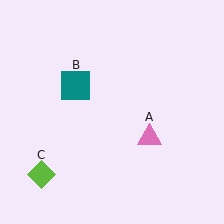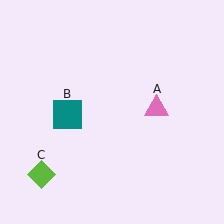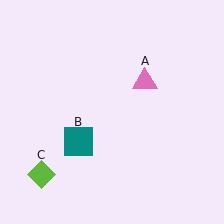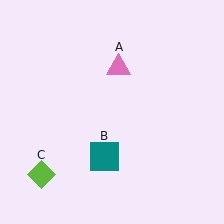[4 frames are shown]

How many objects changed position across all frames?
2 objects changed position: pink triangle (object A), teal square (object B).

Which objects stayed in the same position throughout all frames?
Lime diamond (object C) remained stationary.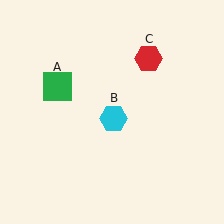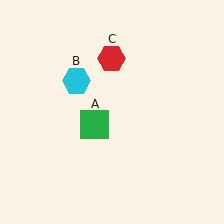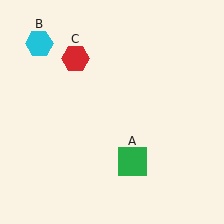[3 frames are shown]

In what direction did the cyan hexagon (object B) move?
The cyan hexagon (object B) moved up and to the left.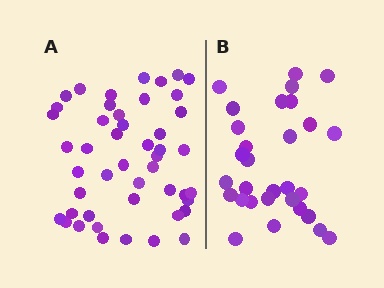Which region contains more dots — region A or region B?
Region A (the left region) has more dots.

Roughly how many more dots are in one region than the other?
Region A has approximately 15 more dots than region B.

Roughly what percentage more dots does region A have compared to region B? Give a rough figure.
About 55% more.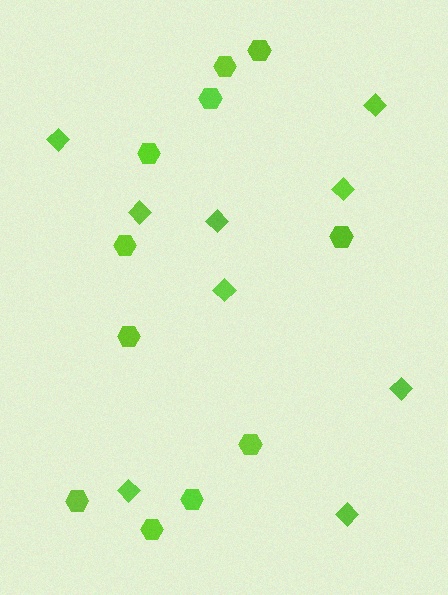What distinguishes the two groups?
There are 2 groups: one group of hexagons (11) and one group of diamonds (9).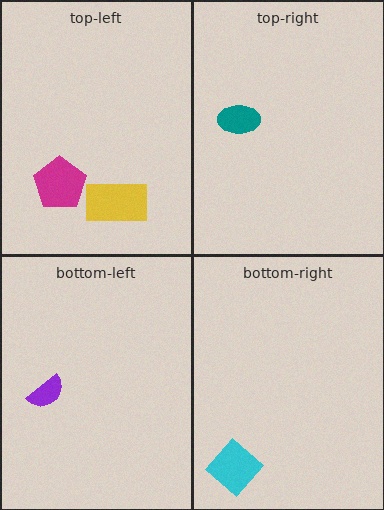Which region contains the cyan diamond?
The bottom-right region.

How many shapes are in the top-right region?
1.